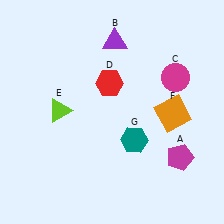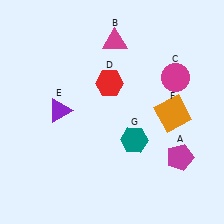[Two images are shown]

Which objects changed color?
B changed from purple to magenta. E changed from lime to purple.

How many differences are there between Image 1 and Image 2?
There are 2 differences between the two images.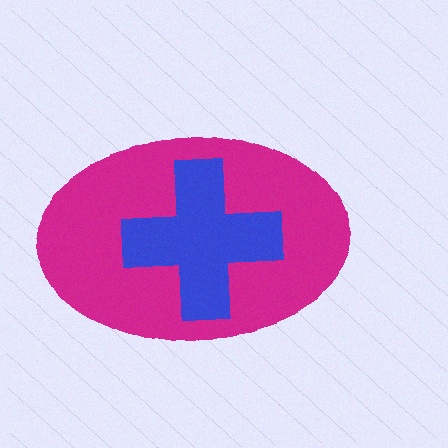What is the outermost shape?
The magenta ellipse.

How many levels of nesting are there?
2.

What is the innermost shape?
The blue cross.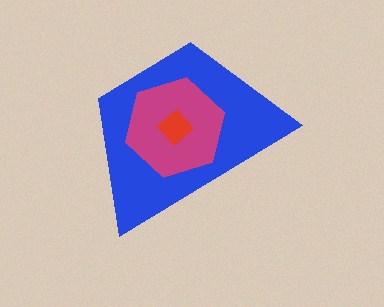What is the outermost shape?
The blue trapezoid.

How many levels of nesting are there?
3.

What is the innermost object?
The red diamond.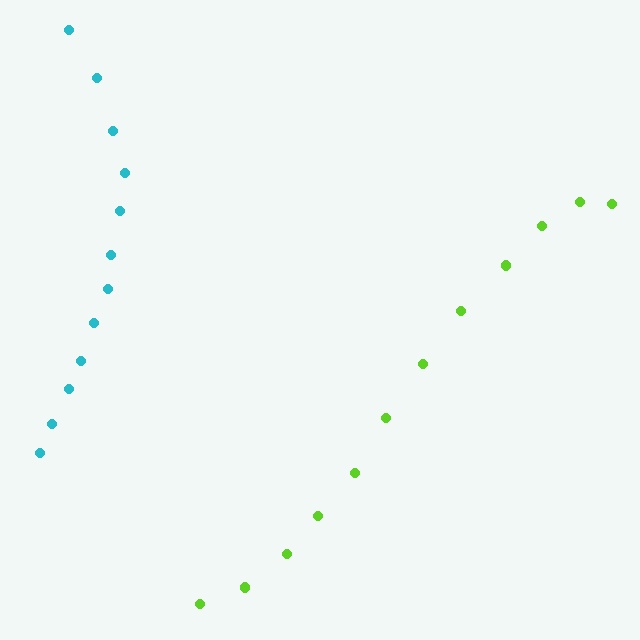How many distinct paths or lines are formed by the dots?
There are 2 distinct paths.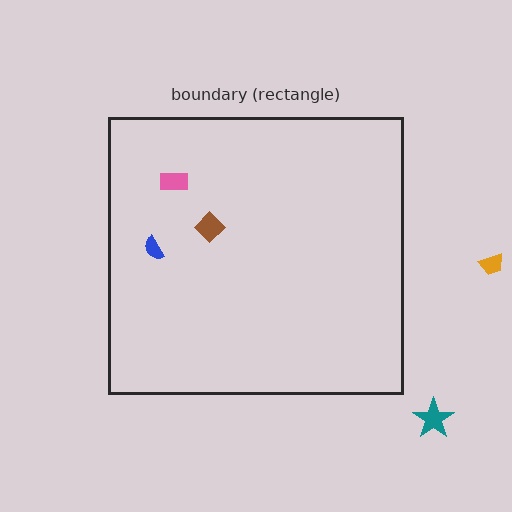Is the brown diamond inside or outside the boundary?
Inside.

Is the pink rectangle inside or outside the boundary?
Inside.